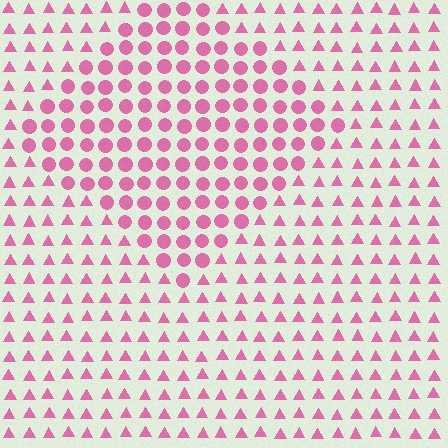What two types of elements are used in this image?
The image uses circles inside the diamond region and triangles outside it.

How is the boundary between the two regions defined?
The boundary is defined by a change in element shape: circles inside vs. triangles outside. All elements share the same color and spacing.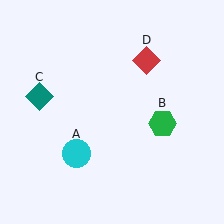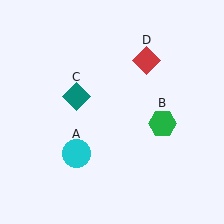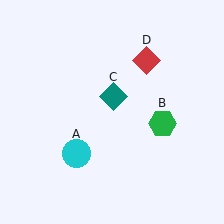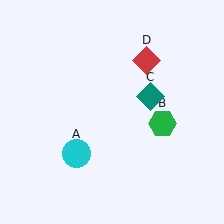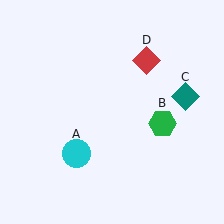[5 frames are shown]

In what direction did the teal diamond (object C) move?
The teal diamond (object C) moved right.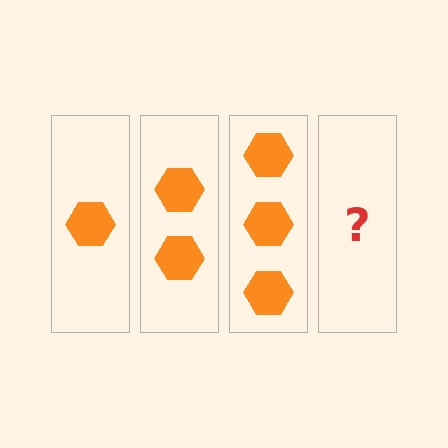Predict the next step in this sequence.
The next step is 4 hexagons.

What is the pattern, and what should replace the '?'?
The pattern is that each step adds one more hexagon. The '?' should be 4 hexagons.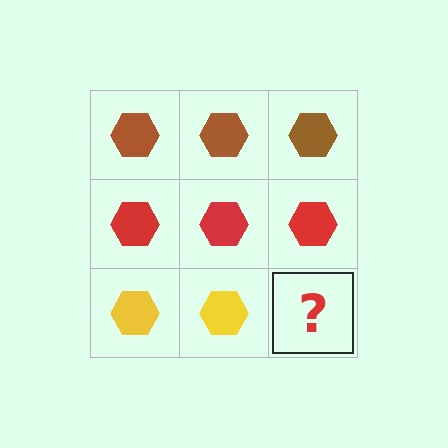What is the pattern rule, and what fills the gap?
The rule is that each row has a consistent color. The gap should be filled with a yellow hexagon.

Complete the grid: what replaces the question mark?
The question mark should be replaced with a yellow hexagon.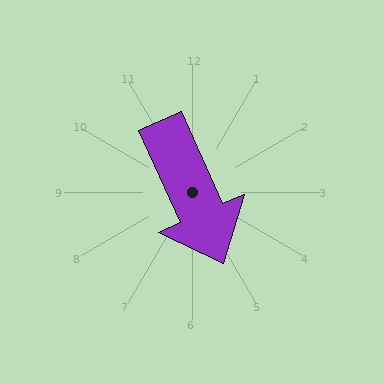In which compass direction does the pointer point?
Southeast.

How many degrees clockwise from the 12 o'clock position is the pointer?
Approximately 156 degrees.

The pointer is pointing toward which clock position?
Roughly 5 o'clock.